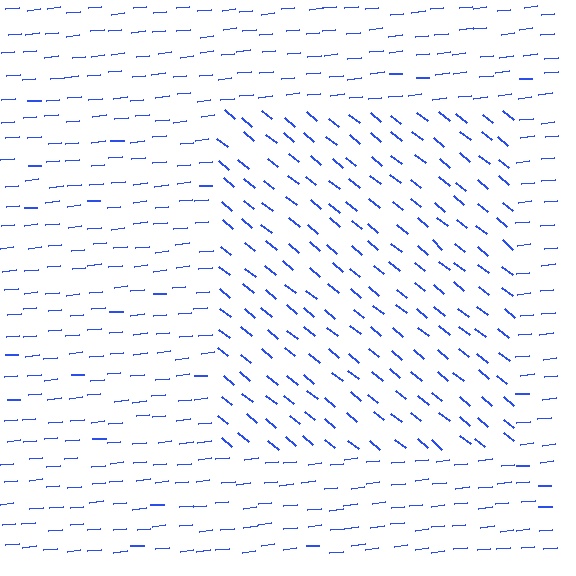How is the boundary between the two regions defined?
The boundary is defined purely by a change in line orientation (approximately 45 degrees difference). All lines are the same color and thickness.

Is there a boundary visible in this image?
Yes, there is a texture boundary formed by a change in line orientation.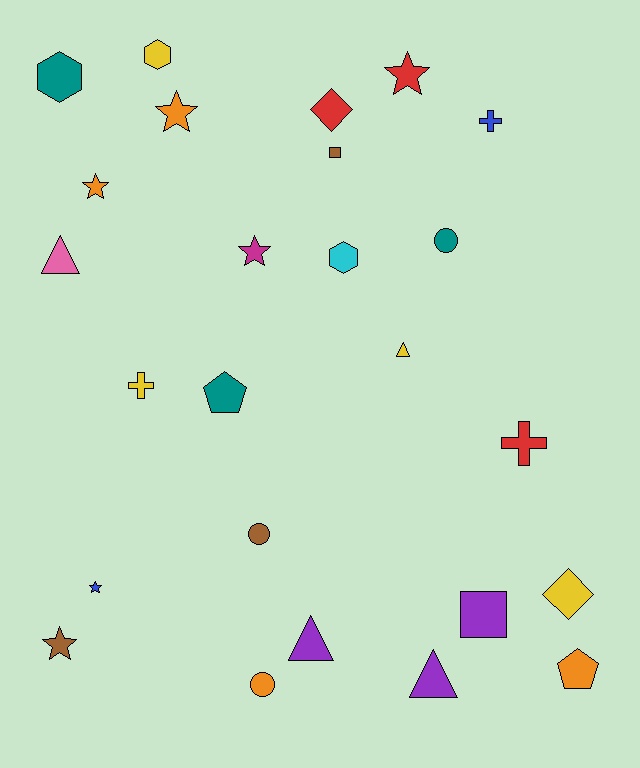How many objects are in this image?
There are 25 objects.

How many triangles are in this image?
There are 4 triangles.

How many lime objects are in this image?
There are no lime objects.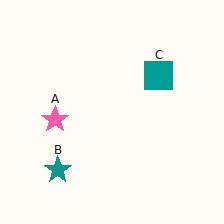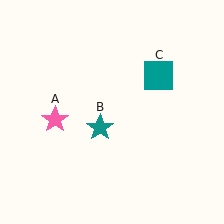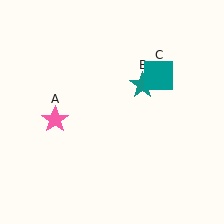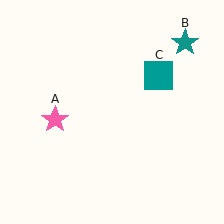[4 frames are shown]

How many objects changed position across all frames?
1 object changed position: teal star (object B).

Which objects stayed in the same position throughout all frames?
Pink star (object A) and teal square (object C) remained stationary.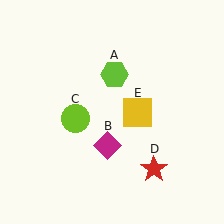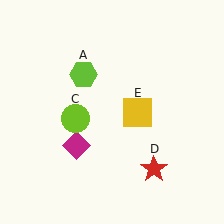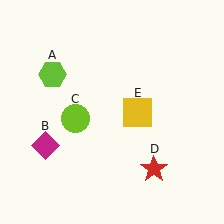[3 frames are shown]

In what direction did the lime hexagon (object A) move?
The lime hexagon (object A) moved left.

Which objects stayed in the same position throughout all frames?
Lime circle (object C) and red star (object D) and yellow square (object E) remained stationary.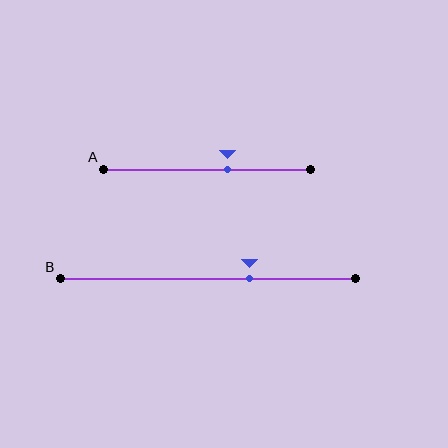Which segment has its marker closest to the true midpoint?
Segment A has its marker closest to the true midpoint.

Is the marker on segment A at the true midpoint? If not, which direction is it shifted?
No, the marker on segment A is shifted to the right by about 10% of the segment length.